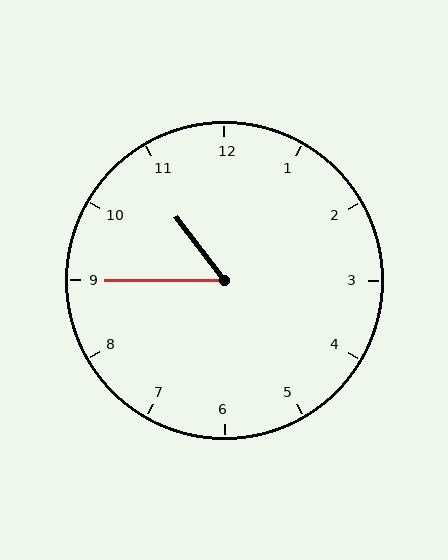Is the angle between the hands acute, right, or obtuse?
It is acute.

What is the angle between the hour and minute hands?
Approximately 52 degrees.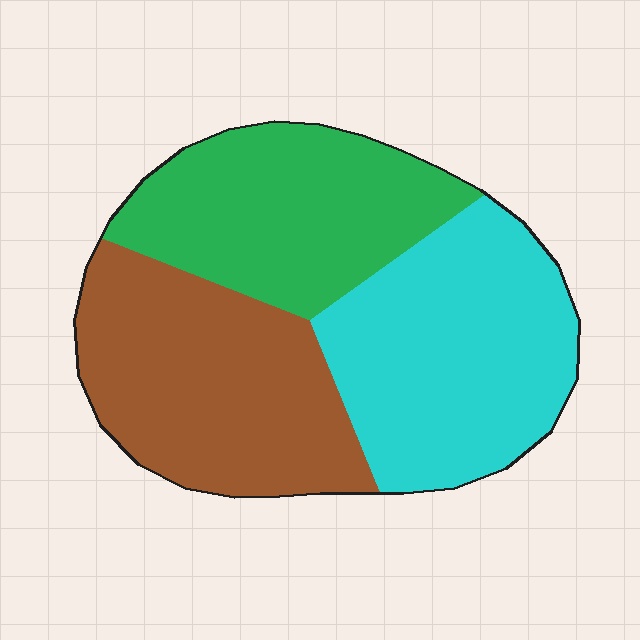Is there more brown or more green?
Brown.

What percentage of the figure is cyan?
Cyan covers about 35% of the figure.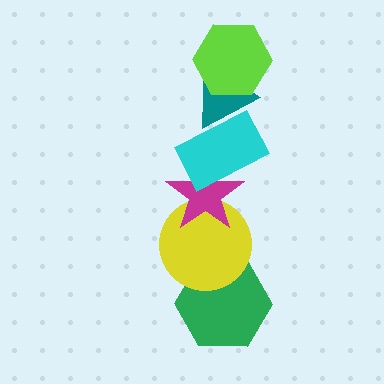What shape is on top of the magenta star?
The cyan rectangle is on top of the magenta star.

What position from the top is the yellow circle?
The yellow circle is 5th from the top.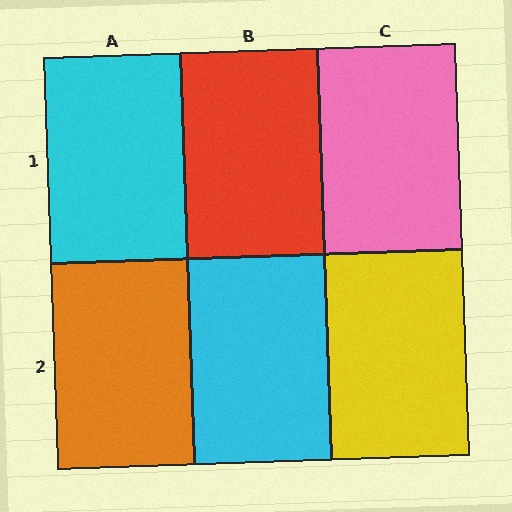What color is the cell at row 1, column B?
Red.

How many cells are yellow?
1 cell is yellow.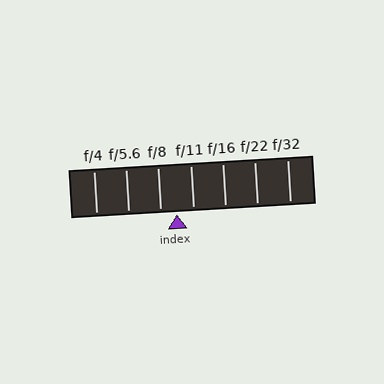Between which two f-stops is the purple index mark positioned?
The index mark is between f/8 and f/11.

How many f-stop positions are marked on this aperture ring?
There are 7 f-stop positions marked.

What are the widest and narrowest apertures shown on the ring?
The widest aperture shown is f/4 and the narrowest is f/32.